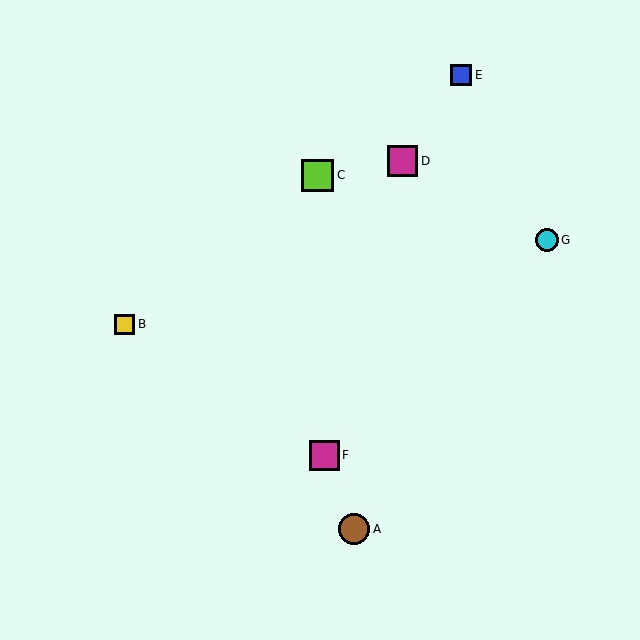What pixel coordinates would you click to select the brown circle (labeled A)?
Click at (354, 529) to select the brown circle A.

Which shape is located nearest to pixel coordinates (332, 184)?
The lime square (labeled C) at (318, 175) is nearest to that location.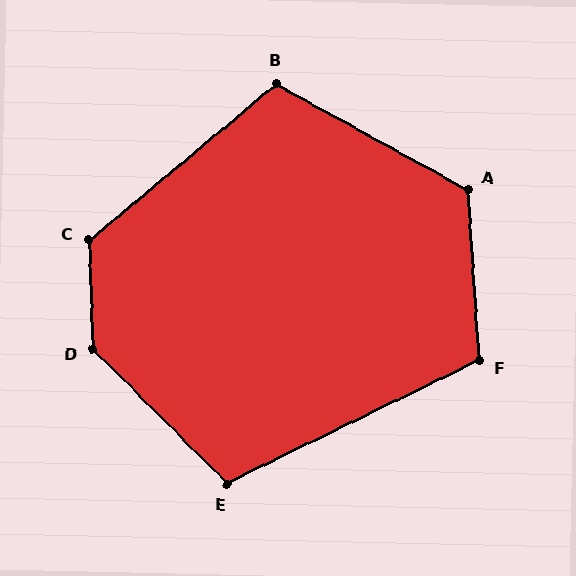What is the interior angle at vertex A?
Approximately 123 degrees (obtuse).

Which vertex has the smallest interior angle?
E, at approximately 109 degrees.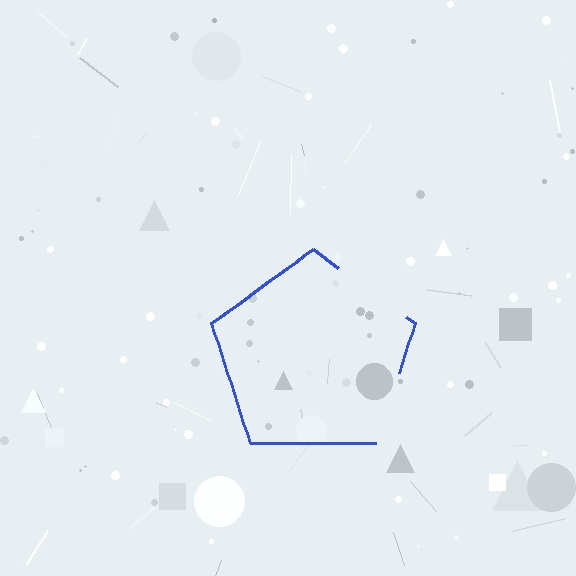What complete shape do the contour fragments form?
The contour fragments form a pentagon.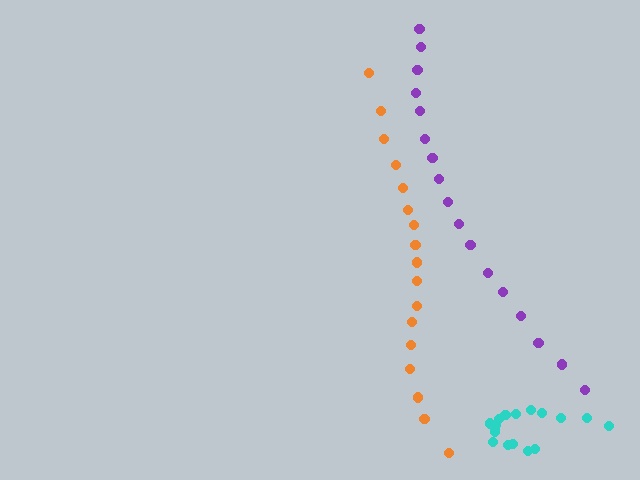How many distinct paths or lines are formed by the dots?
There are 3 distinct paths.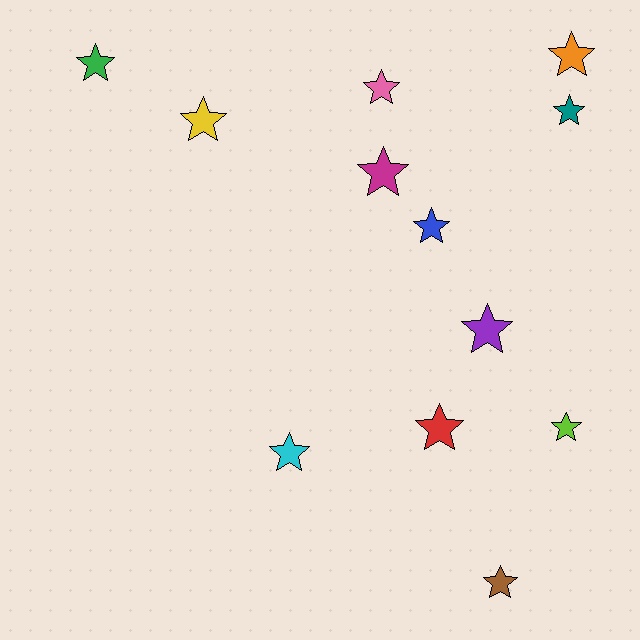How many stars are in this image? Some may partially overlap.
There are 12 stars.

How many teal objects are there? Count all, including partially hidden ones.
There is 1 teal object.